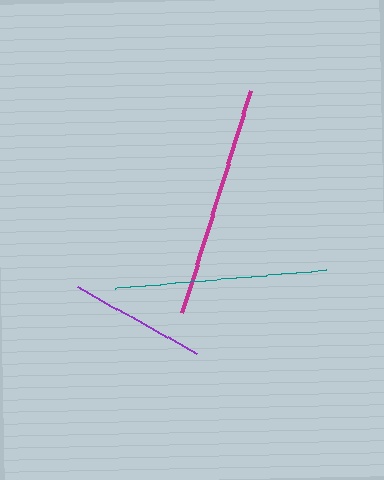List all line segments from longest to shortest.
From longest to shortest: magenta, teal, purple.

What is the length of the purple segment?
The purple segment is approximately 137 pixels long.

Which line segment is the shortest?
The purple line is the shortest at approximately 137 pixels.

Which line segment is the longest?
The magenta line is the longest at approximately 233 pixels.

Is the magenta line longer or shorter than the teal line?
The magenta line is longer than the teal line.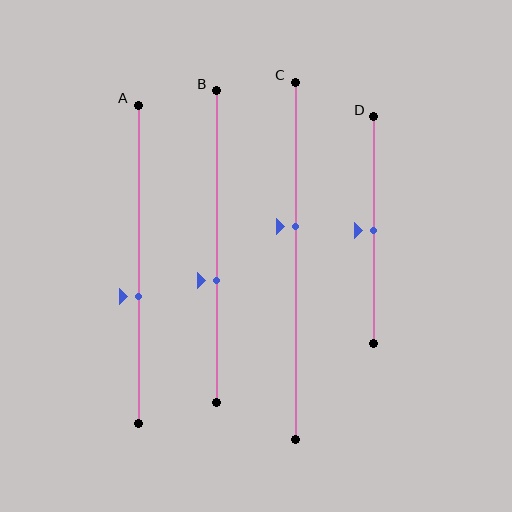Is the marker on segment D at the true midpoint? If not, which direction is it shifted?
Yes, the marker on segment D is at the true midpoint.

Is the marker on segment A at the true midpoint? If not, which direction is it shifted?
No, the marker on segment A is shifted downward by about 10% of the segment length.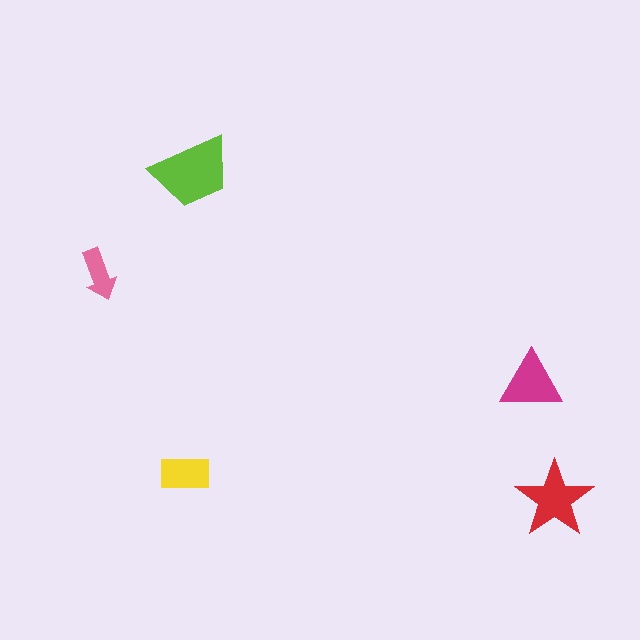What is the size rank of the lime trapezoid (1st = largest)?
1st.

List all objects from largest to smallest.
The lime trapezoid, the red star, the magenta triangle, the yellow rectangle, the pink arrow.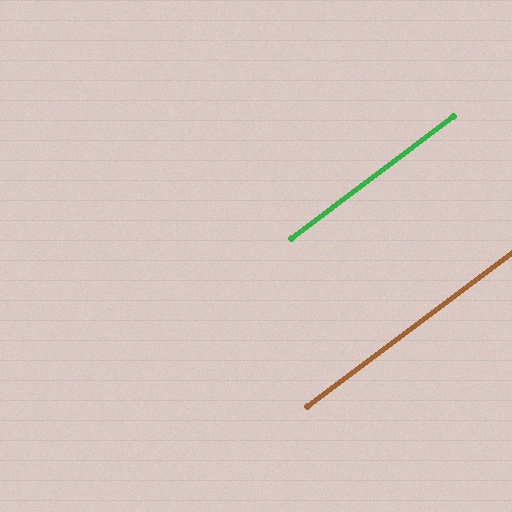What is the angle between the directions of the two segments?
Approximately 0 degrees.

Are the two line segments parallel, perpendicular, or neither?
Parallel — their directions differ by only 0.0°.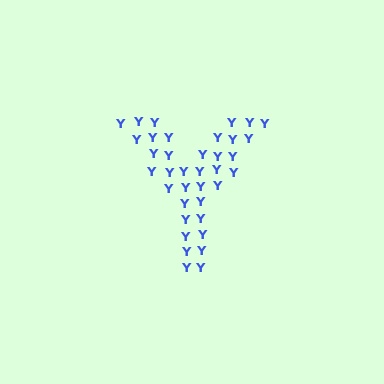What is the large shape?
The large shape is the letter Y.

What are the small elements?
The small elements are letter Y's.